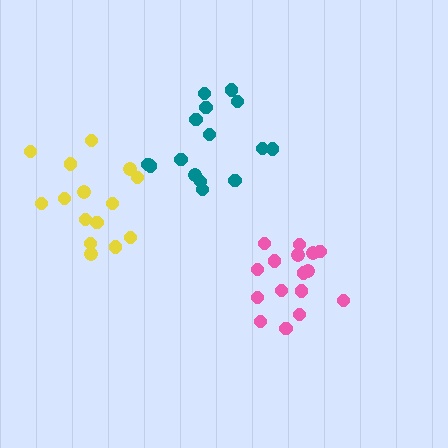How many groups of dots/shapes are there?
There are 3 groups.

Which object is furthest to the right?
The pink cluster is rightmost.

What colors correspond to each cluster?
The clusters are colored: pink, teal, yellow.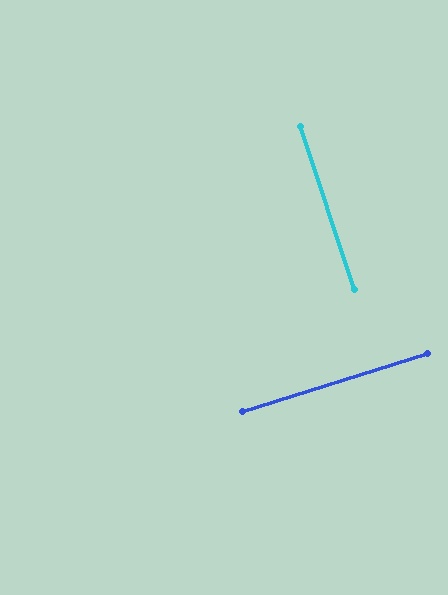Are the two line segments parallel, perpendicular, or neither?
Perpendicular — they meet at approximately 89°.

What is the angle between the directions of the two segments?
Approximately 89 degrees.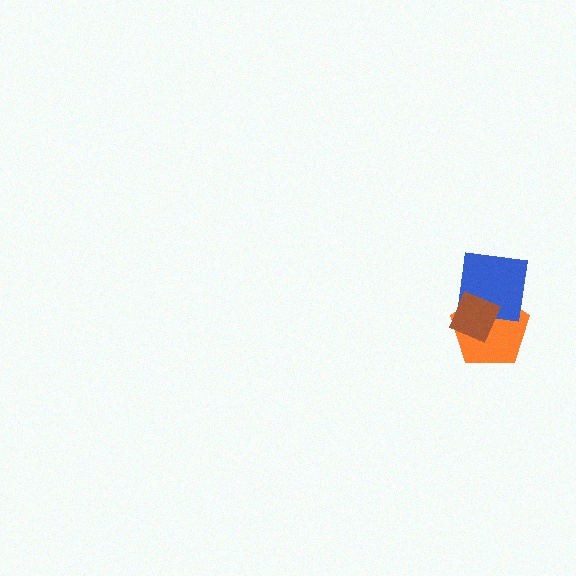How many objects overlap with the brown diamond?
2 objects overlap with the brown diamond.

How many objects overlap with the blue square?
2 objects overlap with the blue square.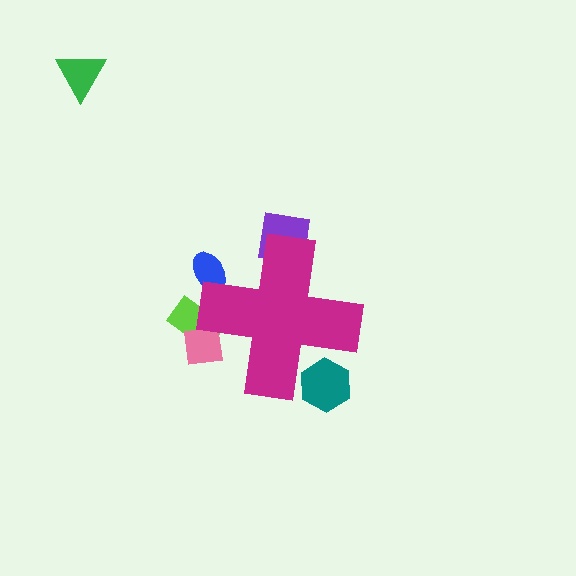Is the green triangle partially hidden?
No, the green triangle is fully visible.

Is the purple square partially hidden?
Yes, the purple square is partially hidden behind the magenta cross.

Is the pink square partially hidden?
Yes, the pink square is partially hidden behind the magenta cross.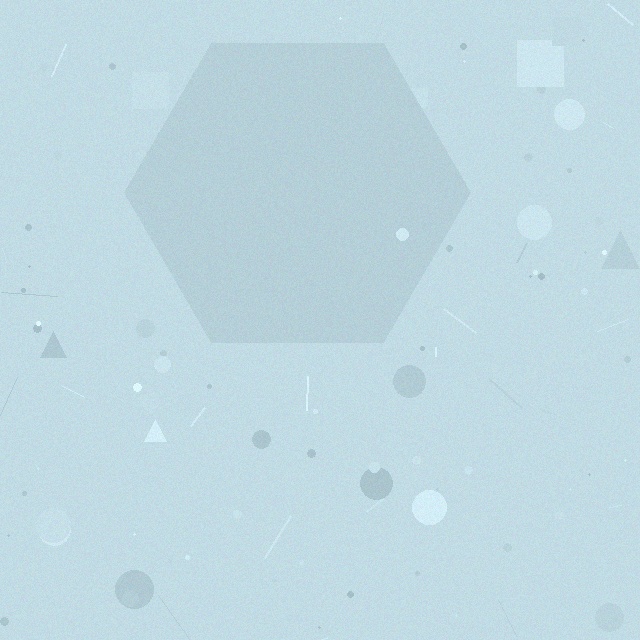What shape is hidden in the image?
A hexagon is hidden in the image.